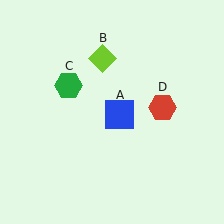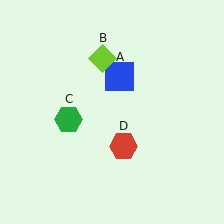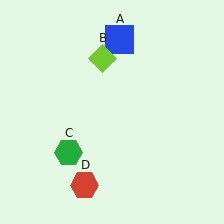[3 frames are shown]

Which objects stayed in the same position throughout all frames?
Lime diamond (object B) remained stationary.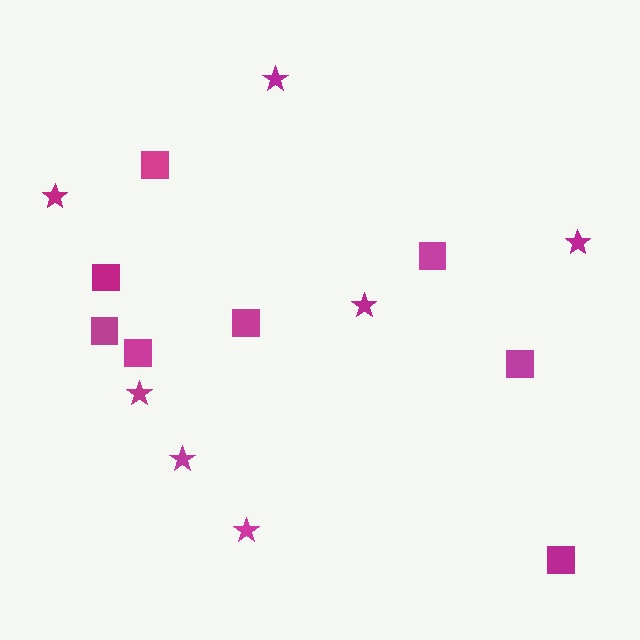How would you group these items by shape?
There are 2 groups: one group of squares (8) and one group of stars (7).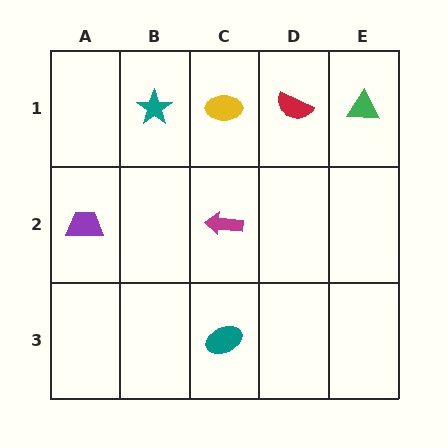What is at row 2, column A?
A purple trapezoid.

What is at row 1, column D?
A red semicircle.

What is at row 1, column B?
A teal star.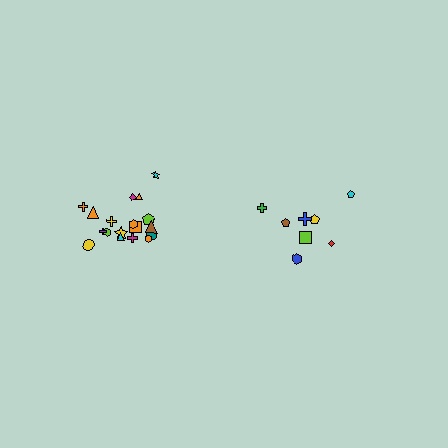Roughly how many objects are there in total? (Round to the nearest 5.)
Roughly 25 objects in total.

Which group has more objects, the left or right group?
The left group.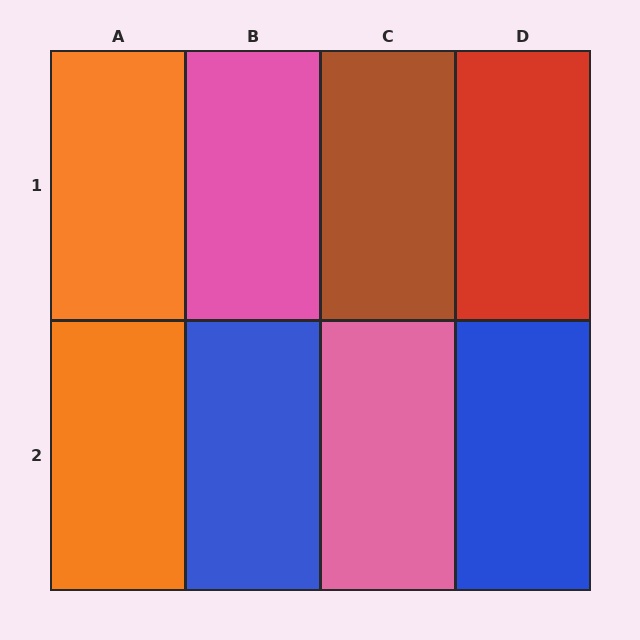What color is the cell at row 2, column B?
Blue.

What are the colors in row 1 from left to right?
Orange, pink, brown, red.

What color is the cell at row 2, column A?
Orange.